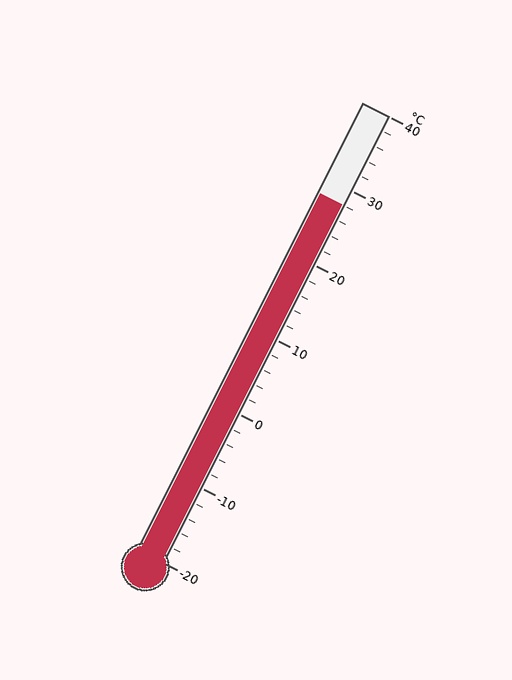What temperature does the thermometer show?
The thermometer shows approximately 28°C.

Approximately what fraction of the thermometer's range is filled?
The thermometer is filled to approximately 80% of its range.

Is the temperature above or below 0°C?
The temperature is above 0°C.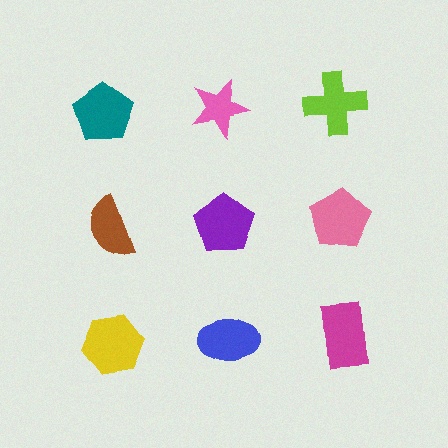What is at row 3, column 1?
A yellow hexagon.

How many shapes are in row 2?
3 shapes.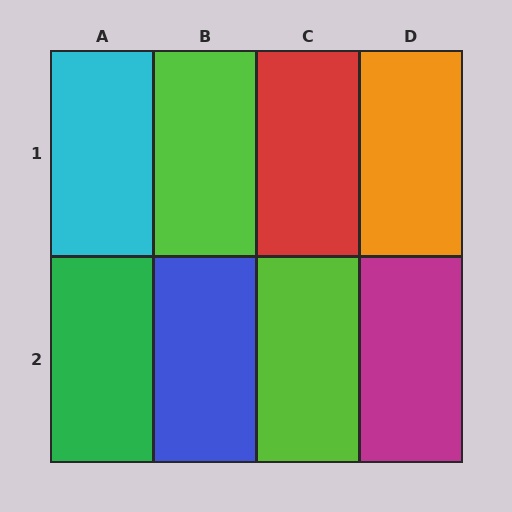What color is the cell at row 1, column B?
Lime.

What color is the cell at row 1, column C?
Red.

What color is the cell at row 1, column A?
Cyan.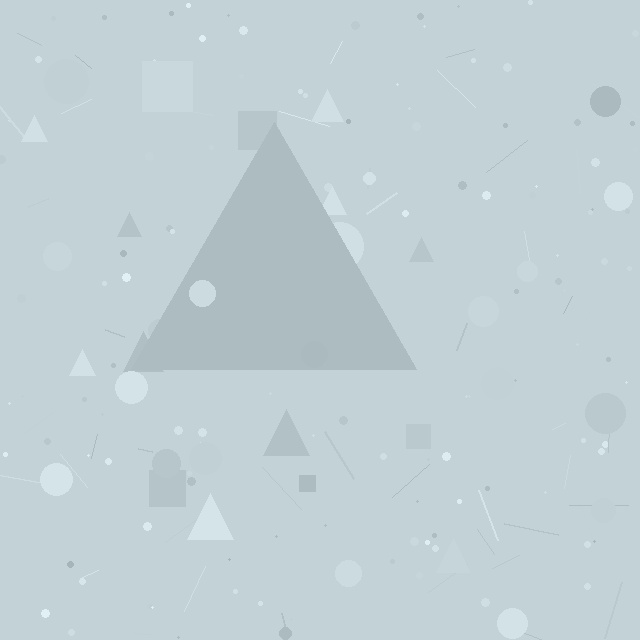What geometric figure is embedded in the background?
A triangle is embedded in the background.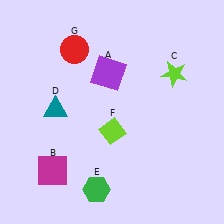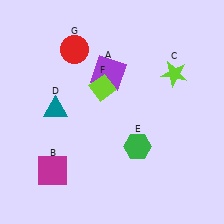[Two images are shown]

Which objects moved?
The objects that moved are: the green hexagon (E), the lime diamond (F).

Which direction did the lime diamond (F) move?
The lime diamond (F) moved up.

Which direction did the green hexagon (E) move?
The green hexagon (E) moved up.